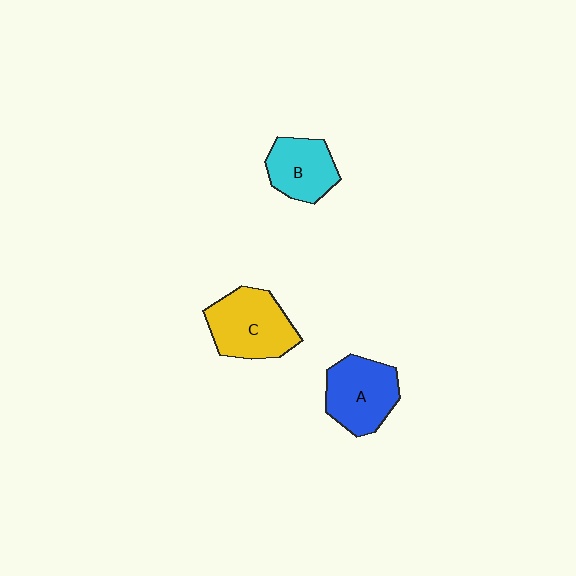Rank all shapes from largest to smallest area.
From largest to smallest: C (yellow), A (blue), B (cyan).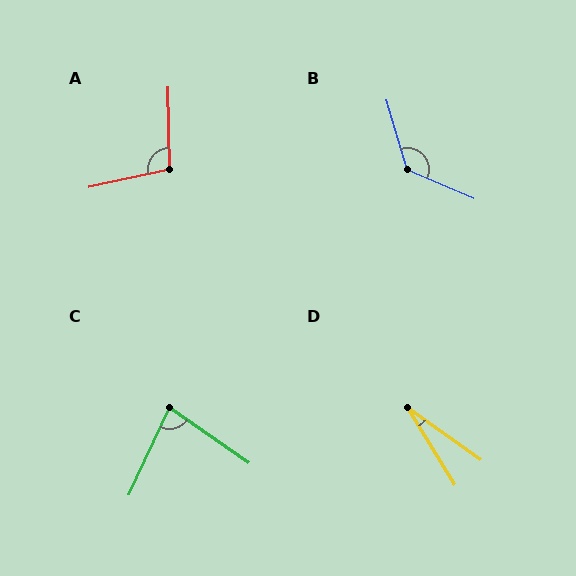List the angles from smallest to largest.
D (23°), C (80°), A (101°), B (130°).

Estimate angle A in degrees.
Approximately 101 degrees.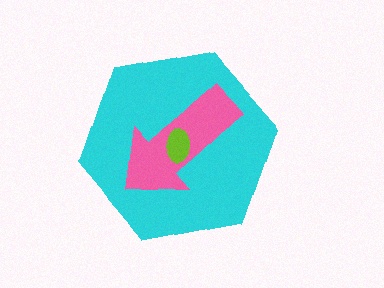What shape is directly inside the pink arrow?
The lime ellipse.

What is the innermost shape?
The lime ellipse.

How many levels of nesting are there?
3.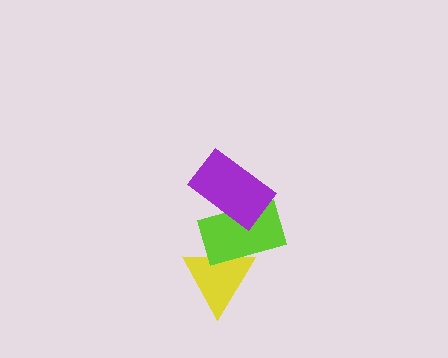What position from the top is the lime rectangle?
The lime rectangle is 2nd from the top.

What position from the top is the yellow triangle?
The yellow triangle is 3rd from the top.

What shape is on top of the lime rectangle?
The purple rectangle is on top of the lime rectangle.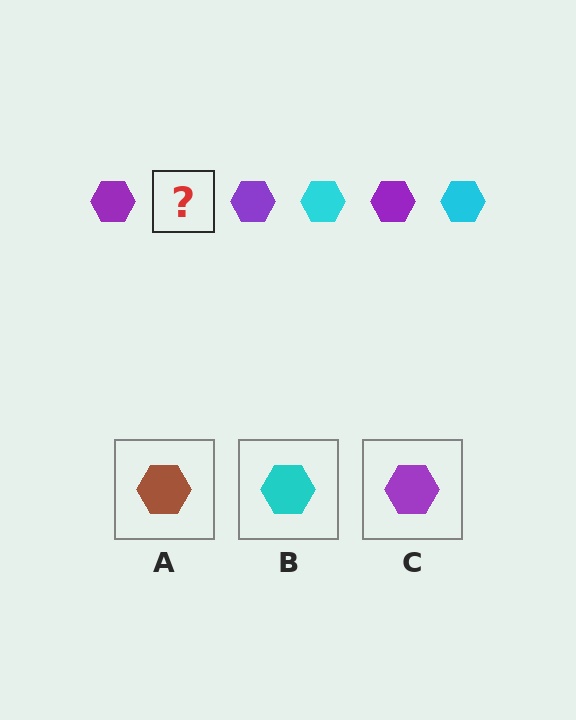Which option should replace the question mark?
Option B.